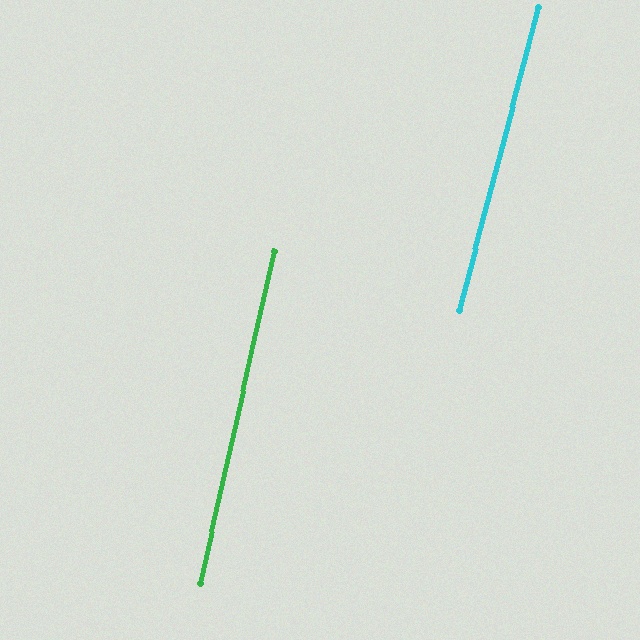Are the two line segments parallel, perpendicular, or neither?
Parallel — their directions differ by only 1.9°.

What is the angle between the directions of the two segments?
Approximately 2 degrees.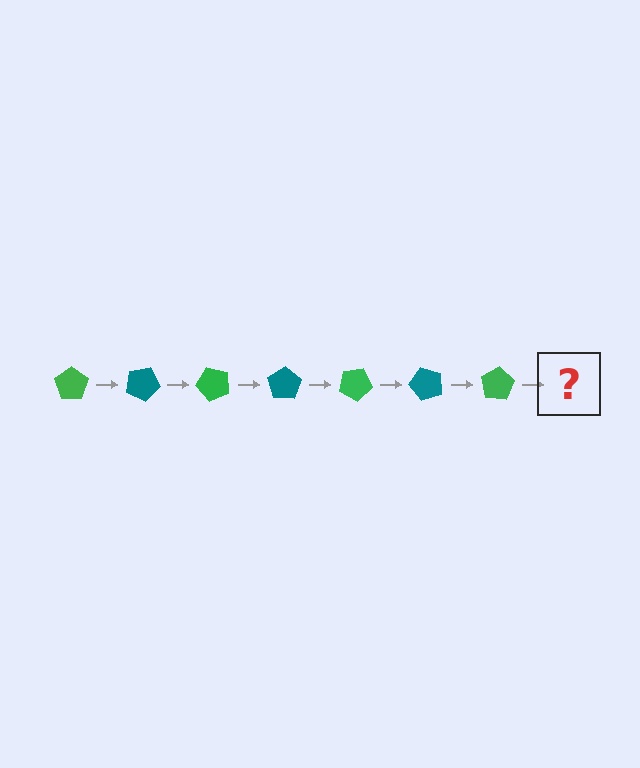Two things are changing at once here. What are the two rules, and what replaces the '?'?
The two rules are that it rotates 25 degrees each step and the color cycles through green and teal. The '?' should be a teal pentagon, rotated 175 degrees from the start.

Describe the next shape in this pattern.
It should be a teal pentagon, rotated 175 degrees from the start.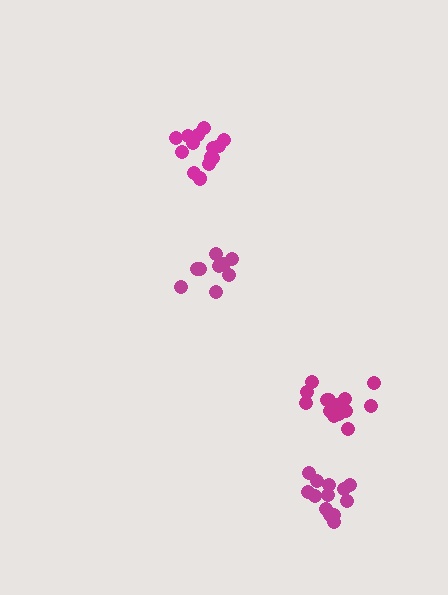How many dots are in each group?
Group 1: 13 dots, Group 2: 14 dots, Group 3: 14 dots, Group 4: 9 dots (50 total).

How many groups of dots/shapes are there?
There are 4 groups.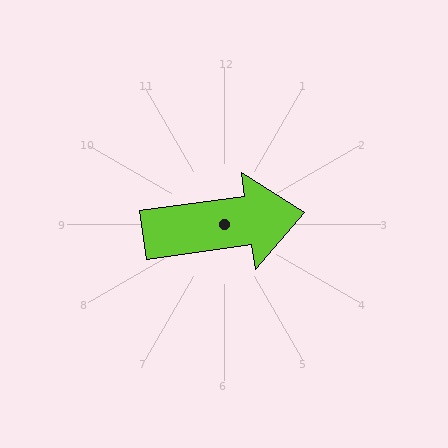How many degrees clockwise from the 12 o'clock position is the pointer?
Approximately 82 degrees.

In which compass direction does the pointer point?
East.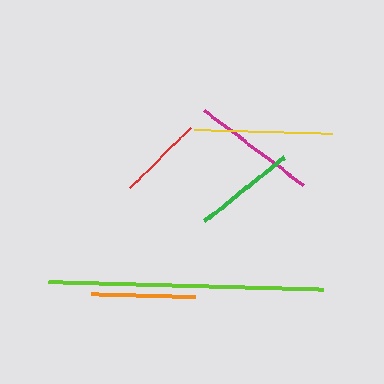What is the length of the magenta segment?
The magenta segment is approximately 124 pixels long.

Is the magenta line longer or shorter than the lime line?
The lime line is longer than the magenta line.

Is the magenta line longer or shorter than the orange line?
The magenta line is longer than the orange line.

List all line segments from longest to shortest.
From longest to shortest: lime, yellow, magenta, orange, green, red.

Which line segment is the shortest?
The red line is the shortest at approximately 86 pixels.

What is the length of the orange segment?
The orange segment is approximately 104 pixels long.